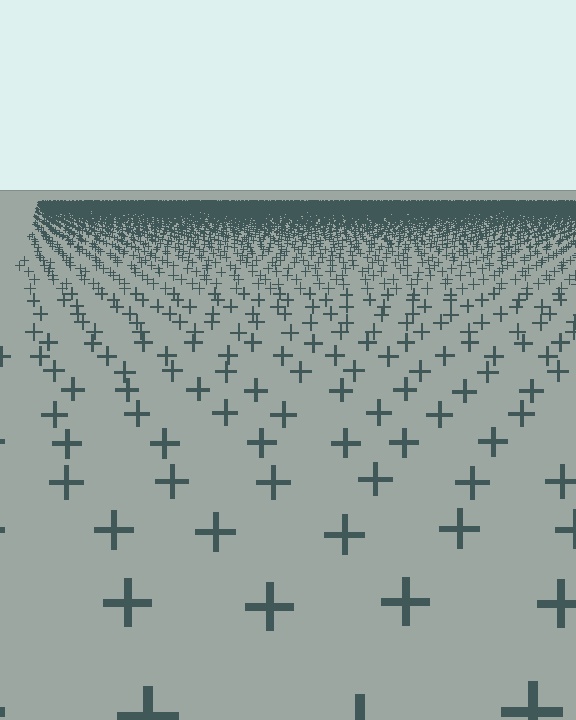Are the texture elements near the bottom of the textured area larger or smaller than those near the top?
Larger. Near the bottom, elements are closer to the viewer and appear at a bigger on-screen size.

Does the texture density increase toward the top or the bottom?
Density increases toward the top.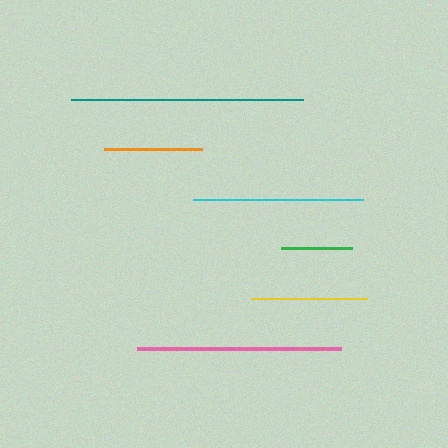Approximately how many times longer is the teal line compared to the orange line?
The teal line is approximately 2.4 times the length of the orange line.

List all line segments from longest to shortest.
From longest to shortest: teal, pink, cyan, yellow, orange, green.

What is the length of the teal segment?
The teal segment is approximately 232 pixels long.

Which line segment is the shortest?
The green line is the shortest at approximately 72 pixels.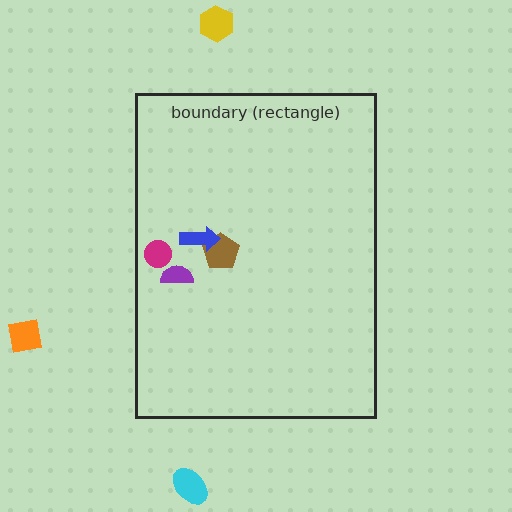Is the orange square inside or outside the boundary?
Outside.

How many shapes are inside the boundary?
4 inside, 3 outside.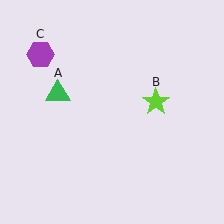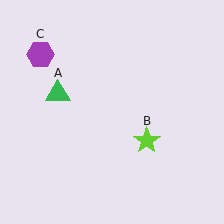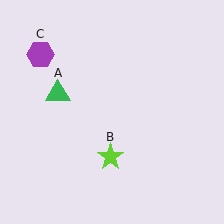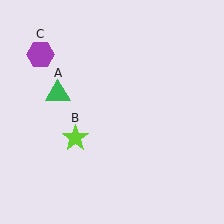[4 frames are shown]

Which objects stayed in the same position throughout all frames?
Green triangle (object A) and purple hexagon (object C) remained stationary.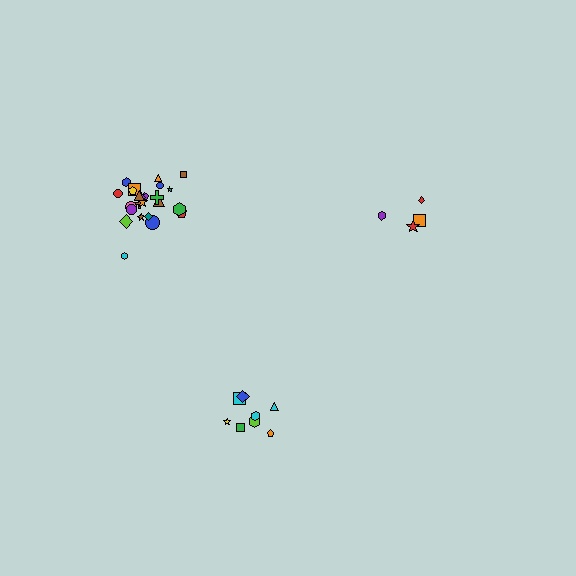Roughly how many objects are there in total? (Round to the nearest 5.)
Roughly 35 objects in total.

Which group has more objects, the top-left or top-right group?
The top-left group.